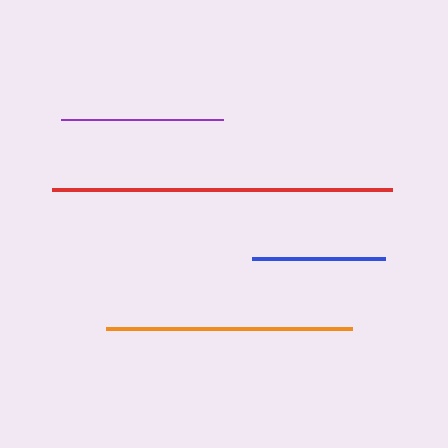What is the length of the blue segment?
The blue segment is approximately 134 pixels long.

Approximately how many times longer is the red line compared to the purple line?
The red line is approximately 2.1 times the length of the purple line.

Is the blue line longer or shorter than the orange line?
The orange line is longer than the blue line.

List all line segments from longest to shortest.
From longest to shortest: red, orange, purple, blue.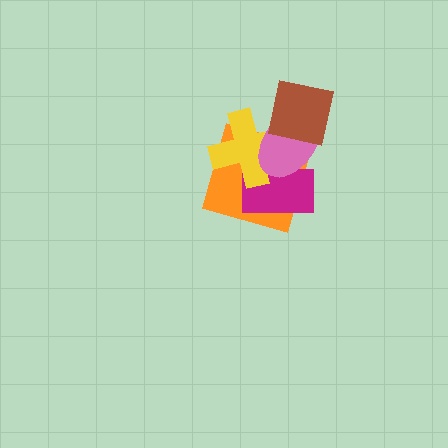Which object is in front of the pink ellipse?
The brown square is in front of the pink ellipse.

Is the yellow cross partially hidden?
Yes, it is partially covered by another shape.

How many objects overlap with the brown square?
1 object overlaps with the brown square.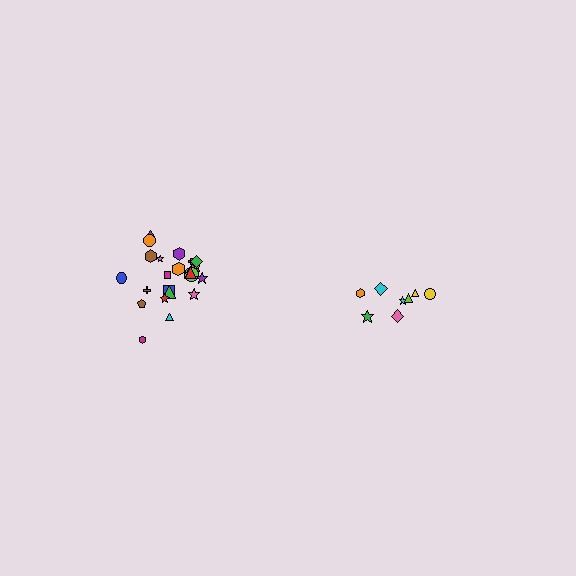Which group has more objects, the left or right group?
The left group.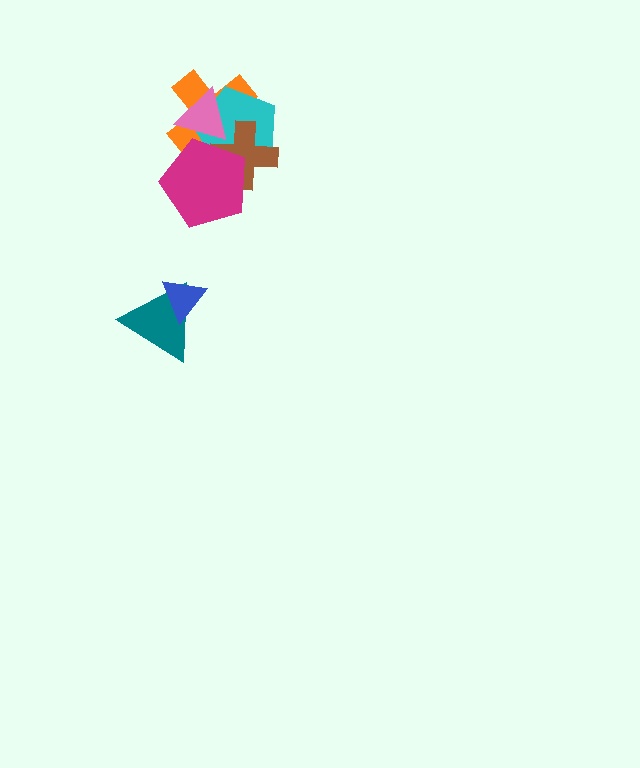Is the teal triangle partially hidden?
Yes, it is partially covered by another shape.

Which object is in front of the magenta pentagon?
The pink triangle is in front of the magenta pentagon.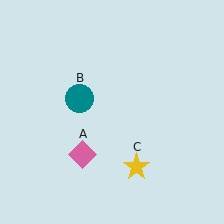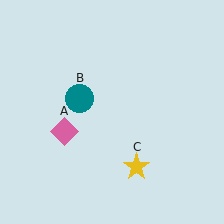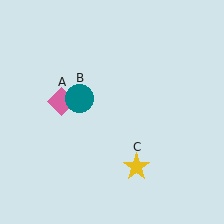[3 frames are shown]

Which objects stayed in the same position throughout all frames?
Teal circle (object B) and yellow star (object C) remained stationary.